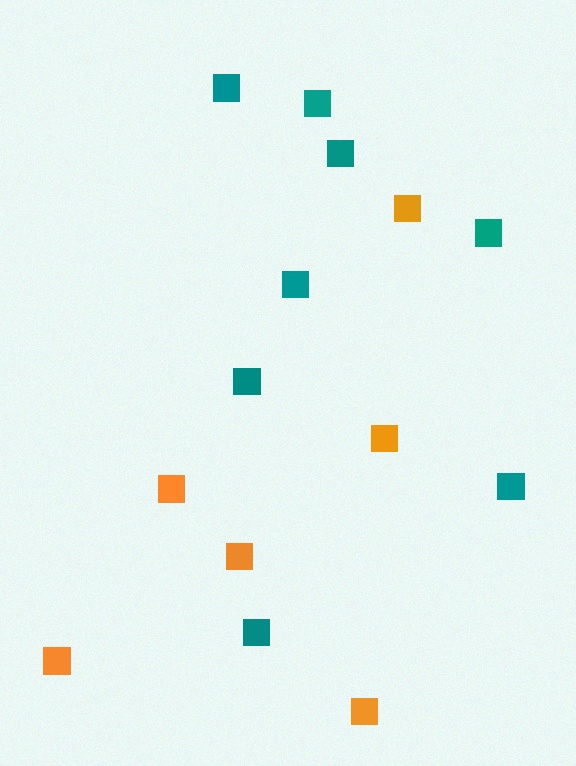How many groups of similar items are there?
There are 2 groups: one group of orange squares (6) and one group of teal squares (8).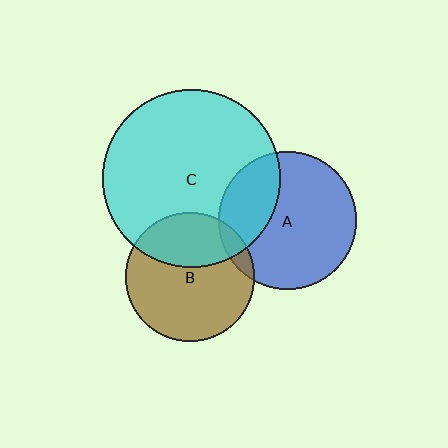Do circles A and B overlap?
Yes.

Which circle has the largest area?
Circle C (cyan).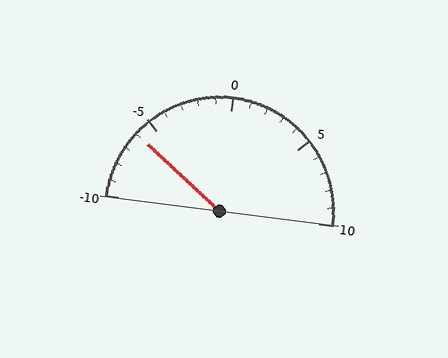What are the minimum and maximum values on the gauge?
The gauge ranges from -10 to 10.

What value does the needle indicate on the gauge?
The needle indicates approximately -6.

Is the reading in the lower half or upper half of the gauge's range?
The reading is in the lower half of the range (-10 to 10).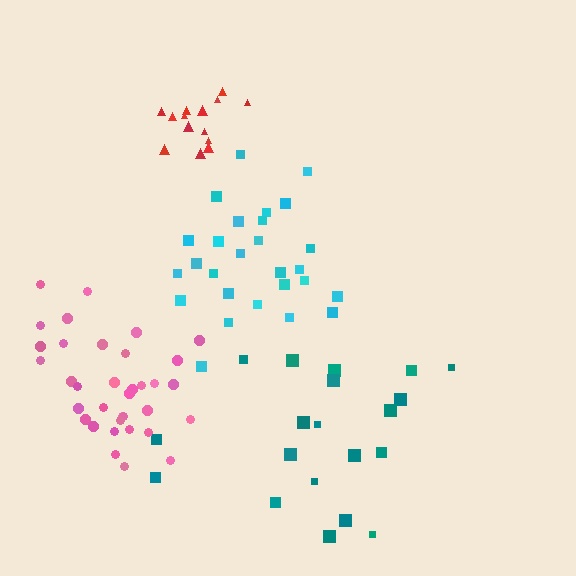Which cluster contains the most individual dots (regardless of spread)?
Pink (35).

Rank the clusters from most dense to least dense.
red, pink, cyan, teal.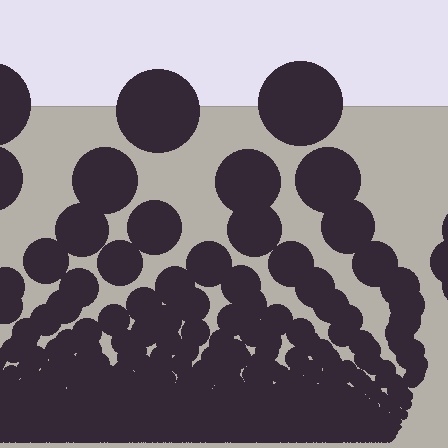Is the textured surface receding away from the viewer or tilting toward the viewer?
The surface appears to tilt toward the viewer. Texture elements get larger and sparser toward the top.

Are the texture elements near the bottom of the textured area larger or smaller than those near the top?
Smaller. The gradient is inverted — elements near the bottom are smaller and denser.